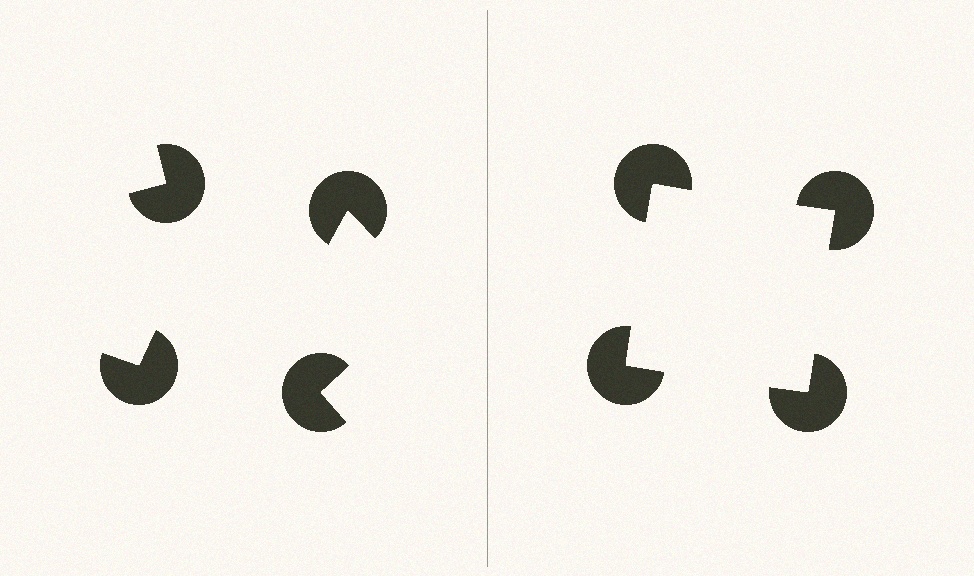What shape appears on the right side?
An illusory square.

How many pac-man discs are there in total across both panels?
8 — 4 on each side.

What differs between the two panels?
The pac-man discs are positioned identically on both sides; only the wedge orientations differ. On the right they align to a square; on the left they are misaligned.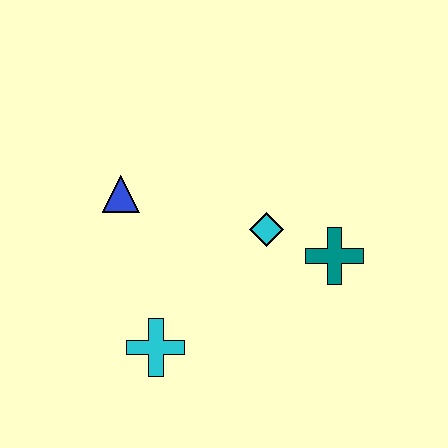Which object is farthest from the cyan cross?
The teal cross is farthest from the cyan cross.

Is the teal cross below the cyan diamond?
Yes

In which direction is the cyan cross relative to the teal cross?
The cyan cross is to the left of the teal cross.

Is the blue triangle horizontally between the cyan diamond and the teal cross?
No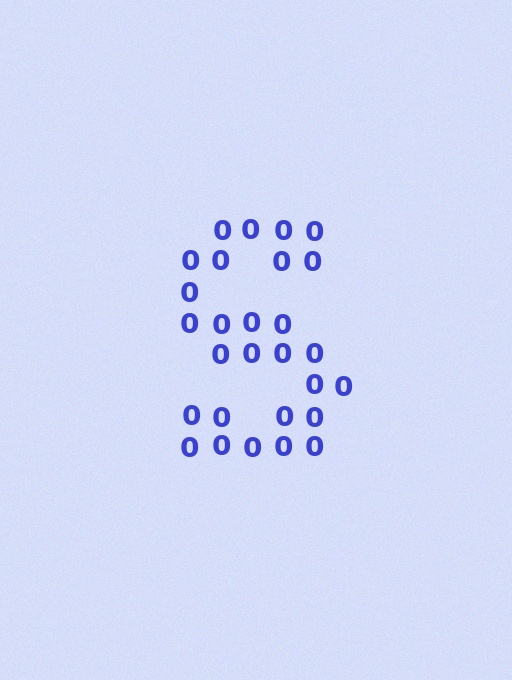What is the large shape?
The large shape is the letter S.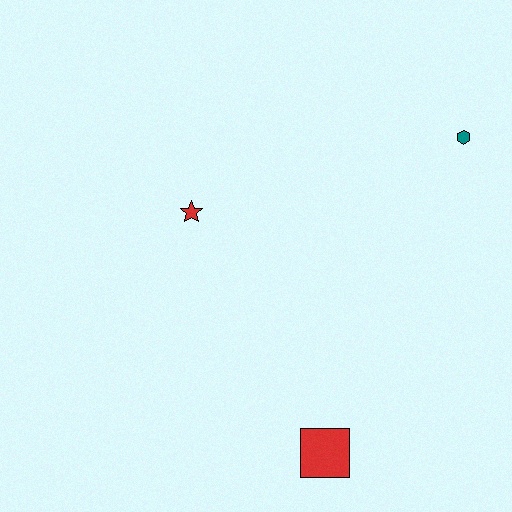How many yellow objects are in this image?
There are no yellow objects.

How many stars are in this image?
There is 1 star.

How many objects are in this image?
There are 3 objects.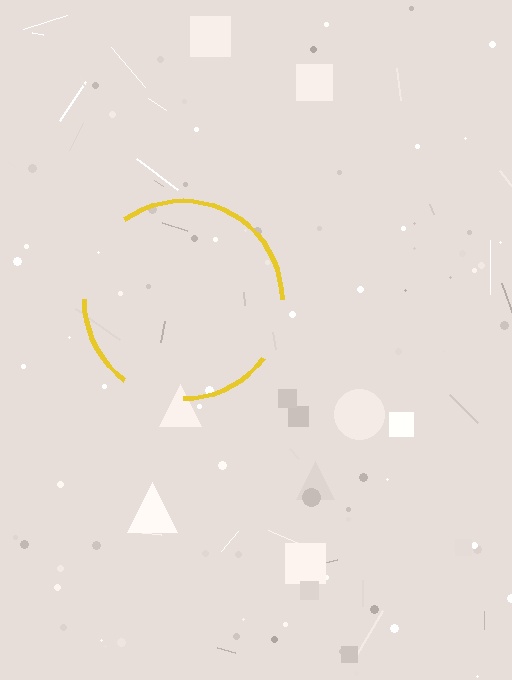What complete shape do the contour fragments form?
The contour fragments form a circle.